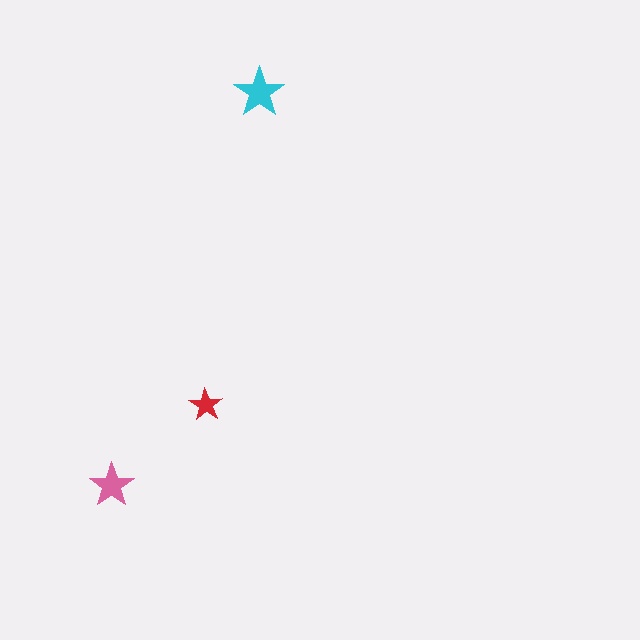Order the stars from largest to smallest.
the cyan one, the pink one, the red one.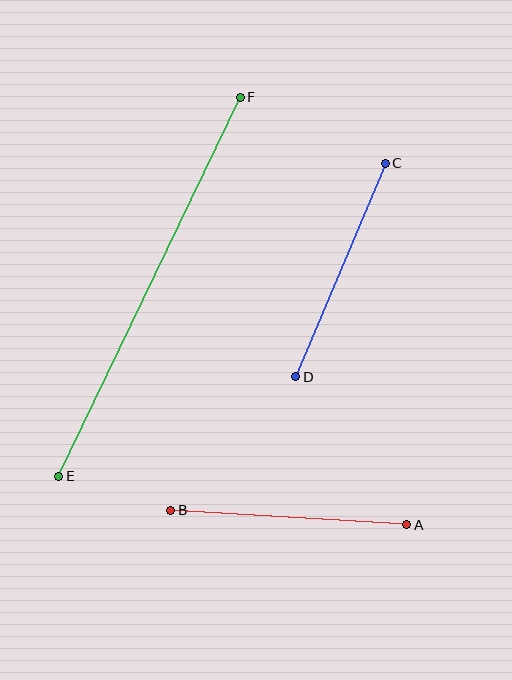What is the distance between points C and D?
The distance is approximately 231 pixels.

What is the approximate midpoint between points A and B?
The midpoint is at approximately (289, 518) pixels.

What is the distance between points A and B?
The distance is approximately 237 pixels.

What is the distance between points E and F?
The distance is approximately 420 pixels.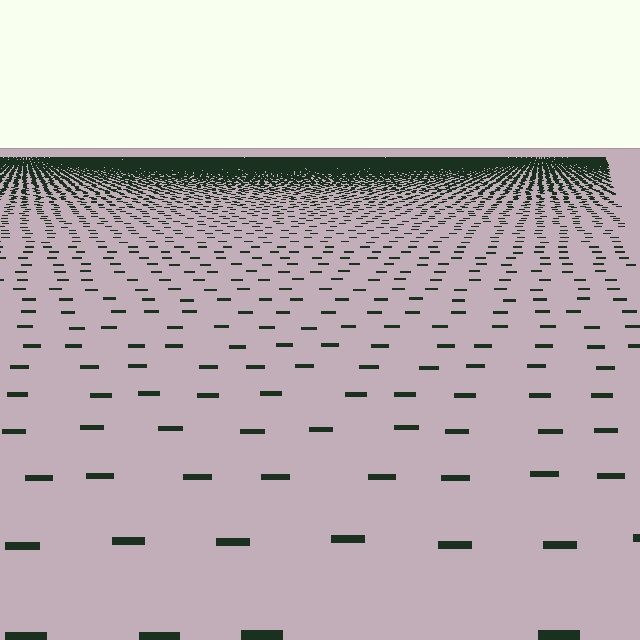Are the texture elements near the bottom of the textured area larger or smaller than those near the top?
Larger. Near the bottom, elements are closer to the viewer and appear at a bigger on-screen size.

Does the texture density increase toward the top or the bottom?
Density increases toward the top.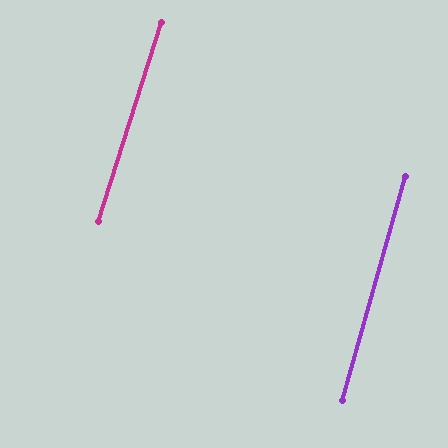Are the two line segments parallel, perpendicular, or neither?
Parallel — their directions differ by only 1.8°.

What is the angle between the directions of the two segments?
Approximately 2 degrees.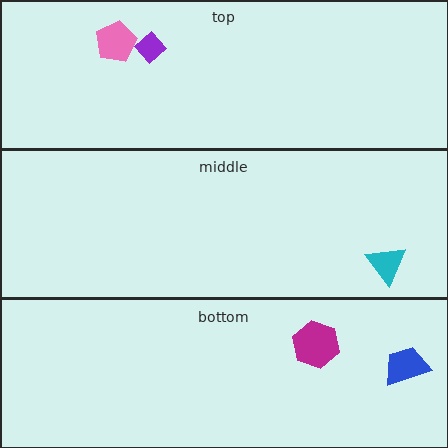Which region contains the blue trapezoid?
The bottom region.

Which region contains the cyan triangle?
The middle region.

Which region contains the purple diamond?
The top region.